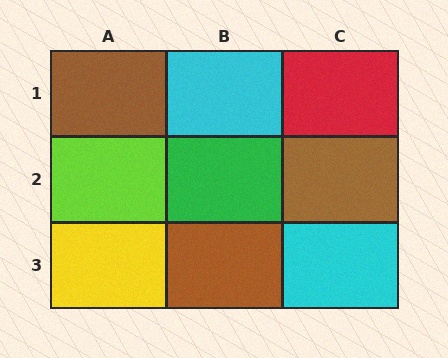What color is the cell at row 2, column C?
Brown.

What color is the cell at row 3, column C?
Cyan.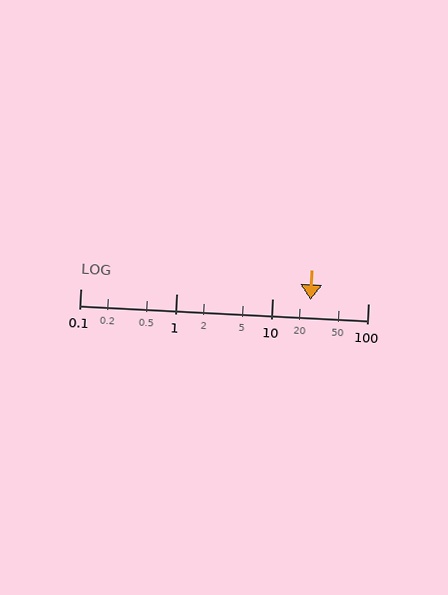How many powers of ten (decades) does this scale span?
The scale spans 3 decades, from 0.1 to 100.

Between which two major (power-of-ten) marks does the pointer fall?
The pointer is between 10 and 100.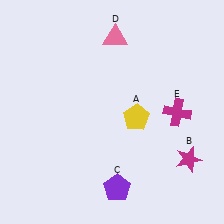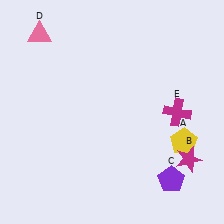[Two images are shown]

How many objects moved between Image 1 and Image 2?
3 objects moved between the two images.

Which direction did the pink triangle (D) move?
The pink triangle (D) moved left.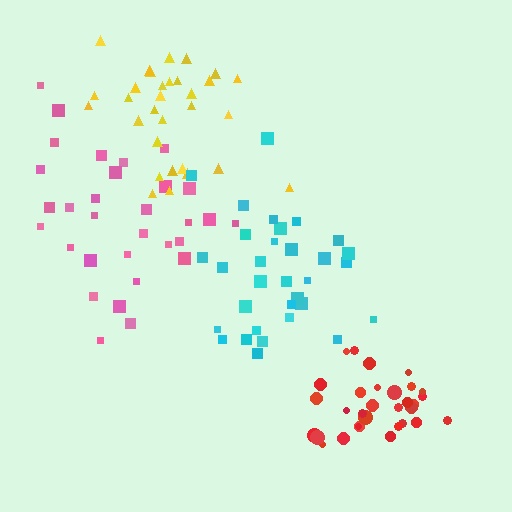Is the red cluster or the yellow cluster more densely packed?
Red.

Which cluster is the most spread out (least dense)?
Pink.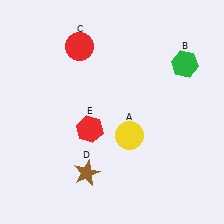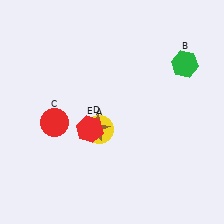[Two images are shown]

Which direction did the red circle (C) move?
The red circle (C) moved down.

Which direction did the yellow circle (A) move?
The yellow circle (A) moved left.